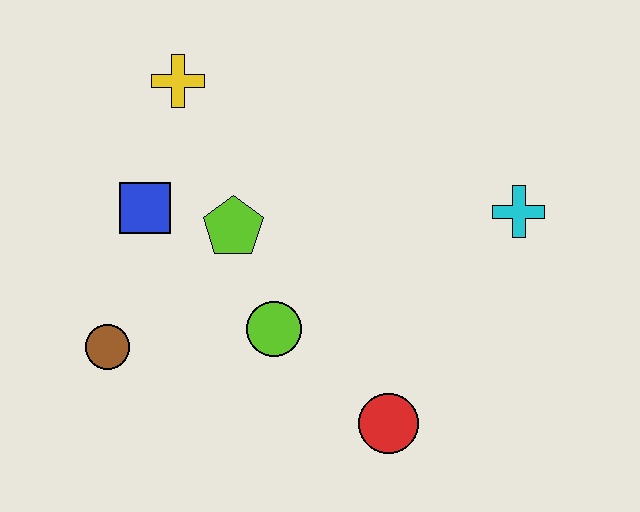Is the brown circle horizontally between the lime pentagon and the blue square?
No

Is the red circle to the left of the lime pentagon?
No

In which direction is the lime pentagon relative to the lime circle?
The lime pentagon is above the lime circle.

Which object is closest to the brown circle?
The blue square is closest to the brown circle.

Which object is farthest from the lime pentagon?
The cyan cross is farthest from the lime pentagon.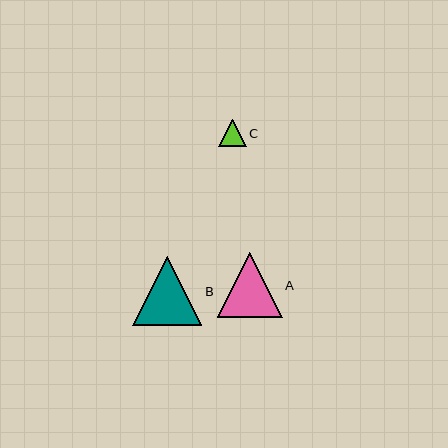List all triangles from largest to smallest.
From largest to smallest: B, A, C.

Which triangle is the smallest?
Triangle C is the smallest with a size of approximately 28 pixels.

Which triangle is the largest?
Triangle B is the largest with a size of approximately 69 pixels.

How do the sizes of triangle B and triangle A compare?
Triangle B and triangle A are approximately the same size.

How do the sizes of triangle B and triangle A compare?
Triangle B and triangle A are approximately the same size.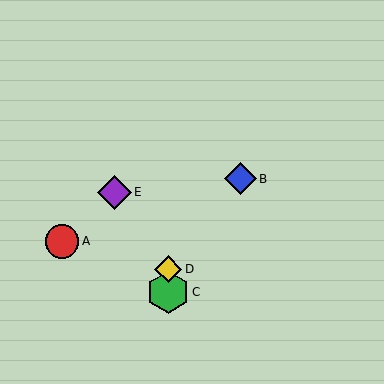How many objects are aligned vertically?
2 objects (C, D) are aligned vertically.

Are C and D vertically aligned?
Yes, both are at x≈168.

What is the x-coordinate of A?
Object A is at x≈62.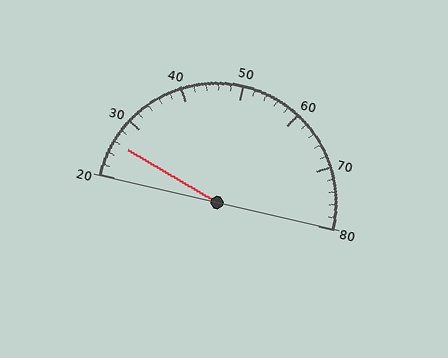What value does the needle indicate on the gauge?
The needle indicates approximately 26.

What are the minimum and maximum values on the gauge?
The gauge ranges from 20 to 80.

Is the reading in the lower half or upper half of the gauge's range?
The reading is in the lower half of the range (20 to 80).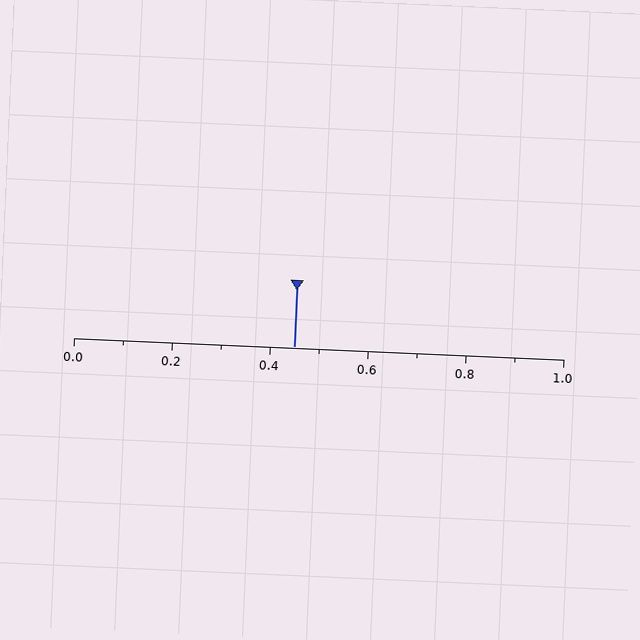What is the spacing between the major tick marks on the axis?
The major ticks are spaced 0.2 apart.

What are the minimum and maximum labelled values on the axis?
The axis runs from 0.0 to 1.0.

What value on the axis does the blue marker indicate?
The marker indicates approximately 0.45.